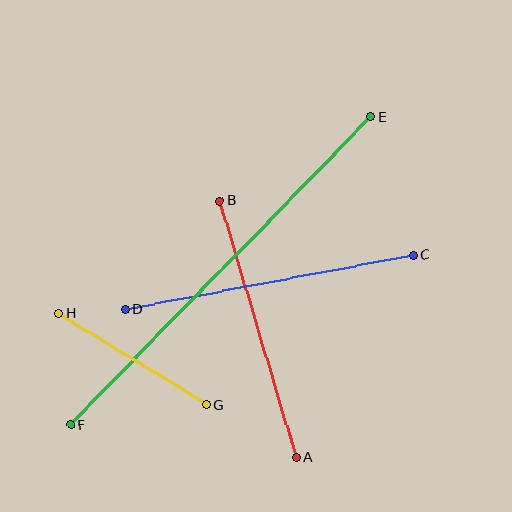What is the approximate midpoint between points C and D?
The midpoint is at approximately (269, 282) pixels.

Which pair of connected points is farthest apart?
Points E and F are farthest apart.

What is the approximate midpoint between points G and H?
The midpoint is at approximately (132, 359) pixels.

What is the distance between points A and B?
The distance is approximately 268 pixels.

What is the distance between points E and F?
The distance is approximately 430 pixels.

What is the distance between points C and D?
The distance is approximately 293 pixels.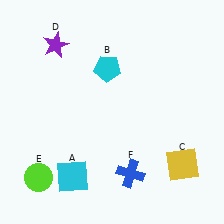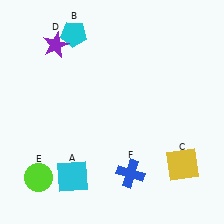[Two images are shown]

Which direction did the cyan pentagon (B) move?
The cyan pentagon (B) moved up.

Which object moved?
The cyan pentagon (B) moved up.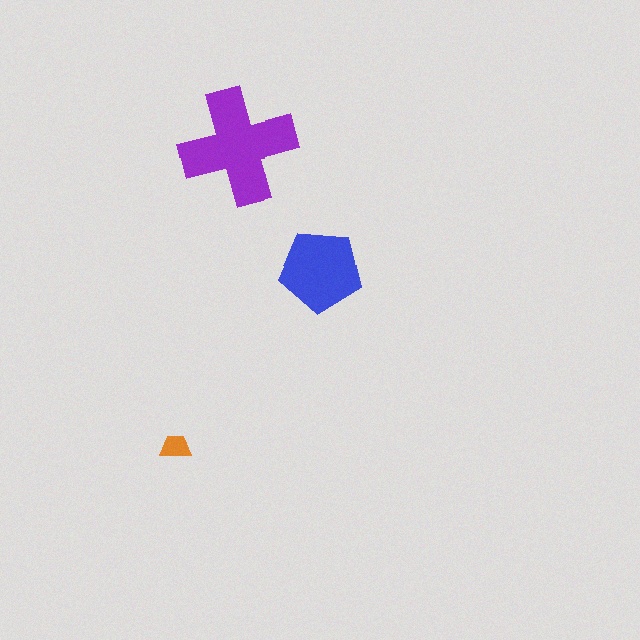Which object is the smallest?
The orange trapezoid.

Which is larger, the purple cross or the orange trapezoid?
The purple cross.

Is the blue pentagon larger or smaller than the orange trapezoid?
Larger.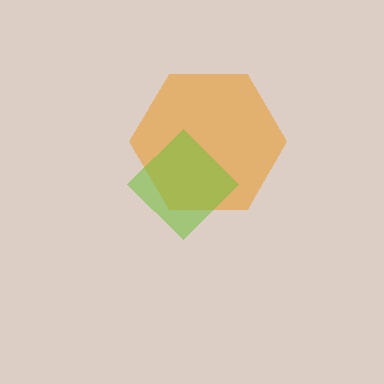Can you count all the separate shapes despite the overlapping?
Yes, there are 2 separate shapes.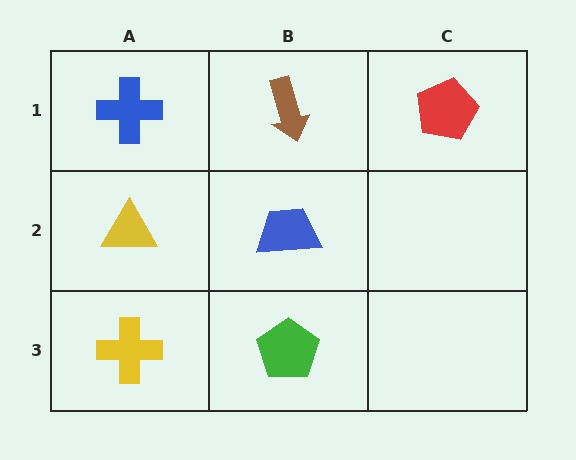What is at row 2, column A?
A yellow triangle.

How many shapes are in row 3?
2 shapes.